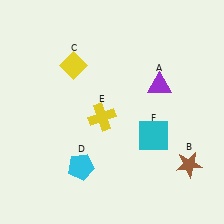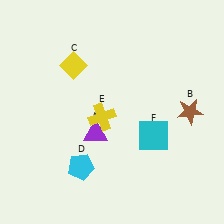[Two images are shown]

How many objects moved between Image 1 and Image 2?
2 objects moved between the two images.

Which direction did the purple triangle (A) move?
The purple triangle (A) moved left.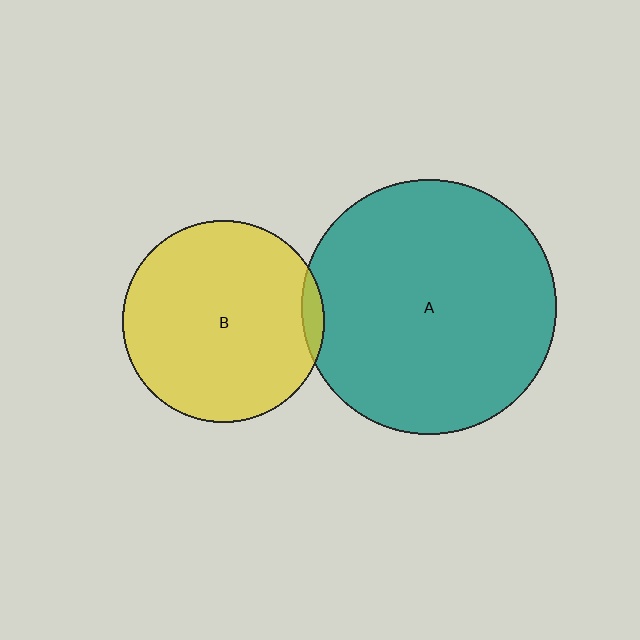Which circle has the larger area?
Circle A (teal).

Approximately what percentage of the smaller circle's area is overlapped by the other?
Approximately 5%.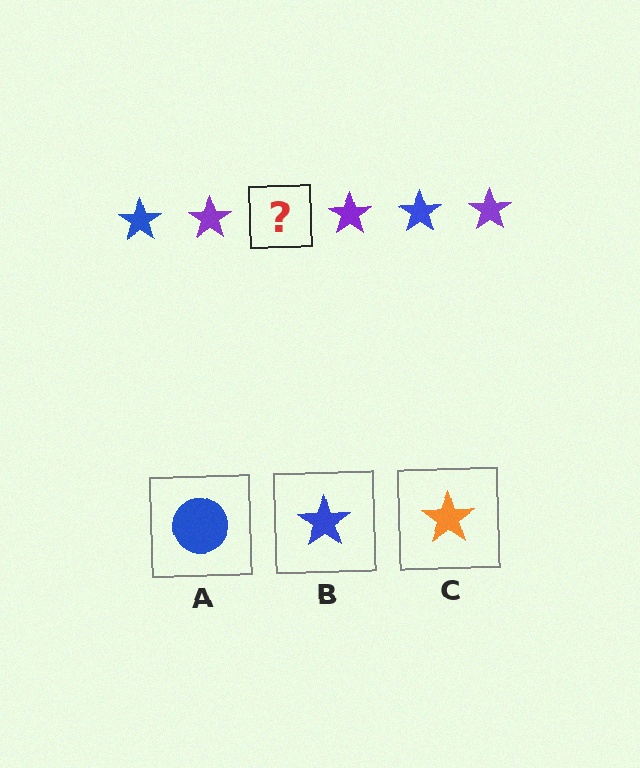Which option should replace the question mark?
Option B.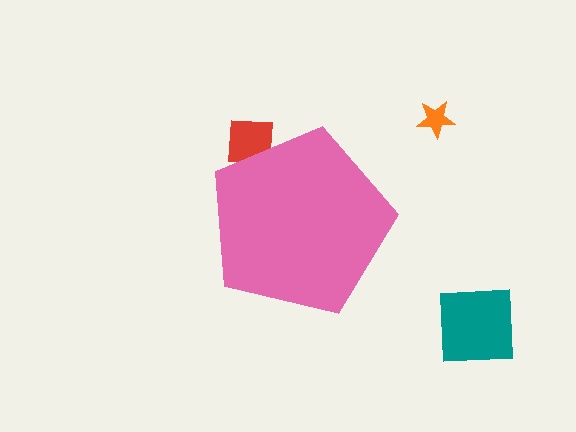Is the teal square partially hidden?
No, the teal square is fully visible.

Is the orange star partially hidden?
No, the orange star is fully visible.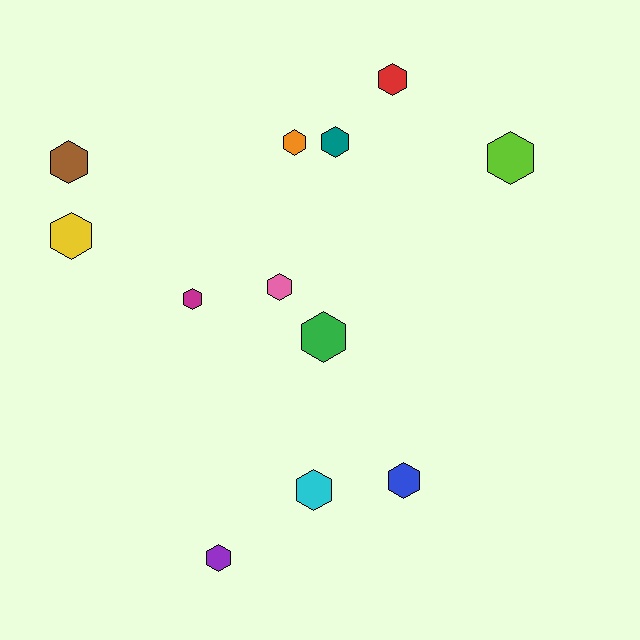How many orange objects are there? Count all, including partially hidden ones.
There is 1 orange object.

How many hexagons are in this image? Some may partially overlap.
There are 12 hexagons.